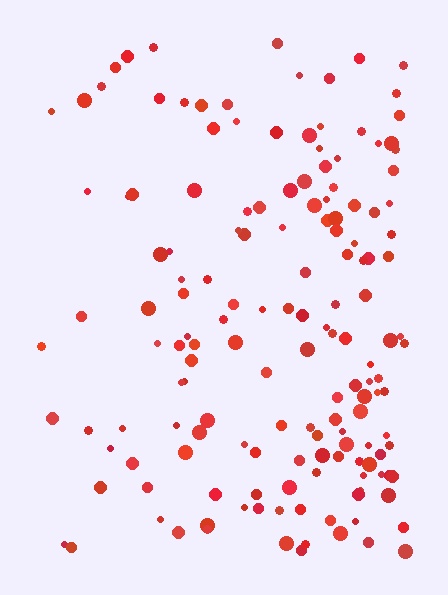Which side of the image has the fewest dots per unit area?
The left.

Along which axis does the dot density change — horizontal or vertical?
Horizontal.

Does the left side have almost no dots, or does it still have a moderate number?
Still a moderate number, just noticeably fewer than the right.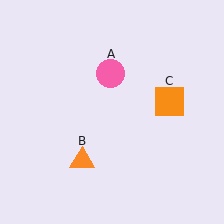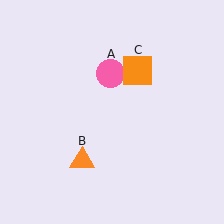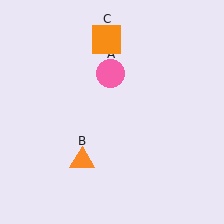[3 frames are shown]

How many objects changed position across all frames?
1 object changed position: orange square (object C).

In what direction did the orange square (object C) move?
The orange square (object C) moved up and to the left.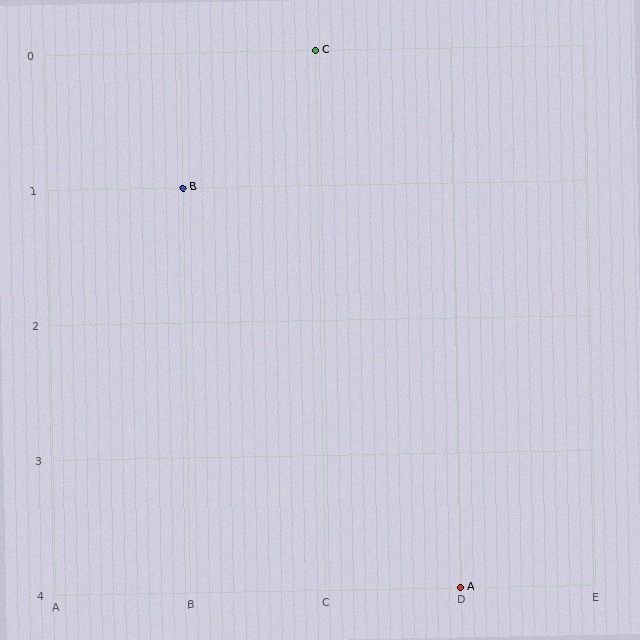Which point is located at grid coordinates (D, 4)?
Point A is at (D, 4).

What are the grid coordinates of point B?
Point B is at grid coordinates (B, 1).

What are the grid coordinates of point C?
Point C is at grid coordinates (C, 0).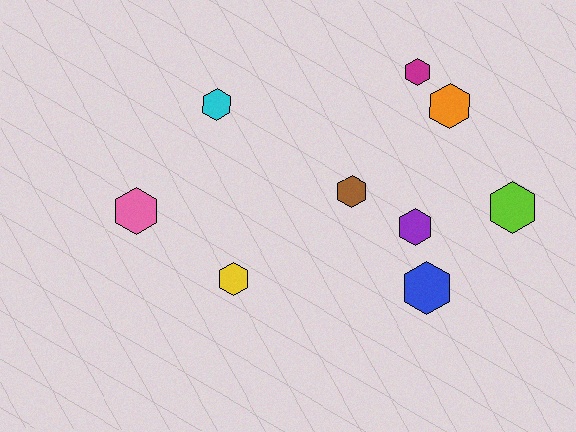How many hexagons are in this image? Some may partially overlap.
There are 9 hexagons.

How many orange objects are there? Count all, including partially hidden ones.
There is 1 orange object.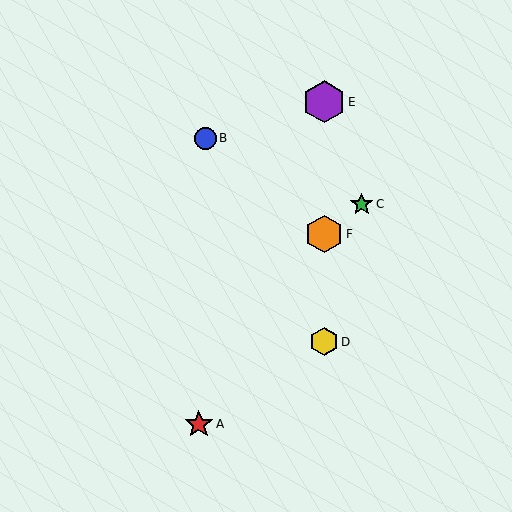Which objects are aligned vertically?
Objects D, E, F are aligned vertically.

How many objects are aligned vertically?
3 objects (D, E, F) are aligned vertically.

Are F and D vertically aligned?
Yes, both are at x≈324.